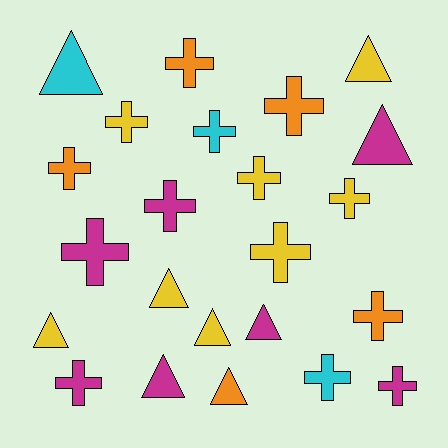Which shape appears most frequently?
Cross, with 14 objects.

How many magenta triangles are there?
There are 3 magenta triangles.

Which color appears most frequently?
Yellow, with 8 objects.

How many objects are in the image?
There are 23 objects.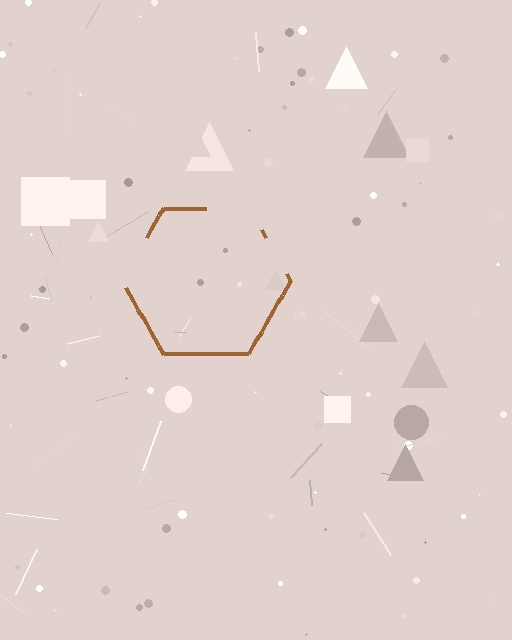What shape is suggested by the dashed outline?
The dashed outline suggests a hexagon.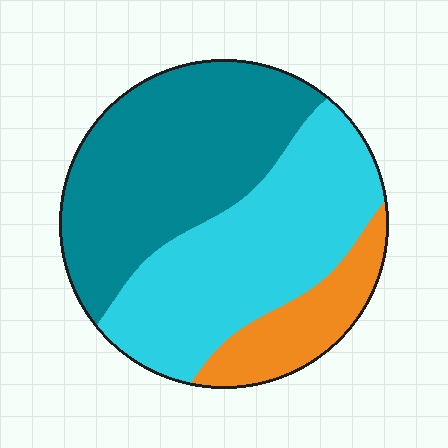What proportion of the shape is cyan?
Cyan covers roughly 40% of the shape.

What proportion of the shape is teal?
Teal takes up between a third and a half of the shape.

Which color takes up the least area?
Orange, at roughly 15%.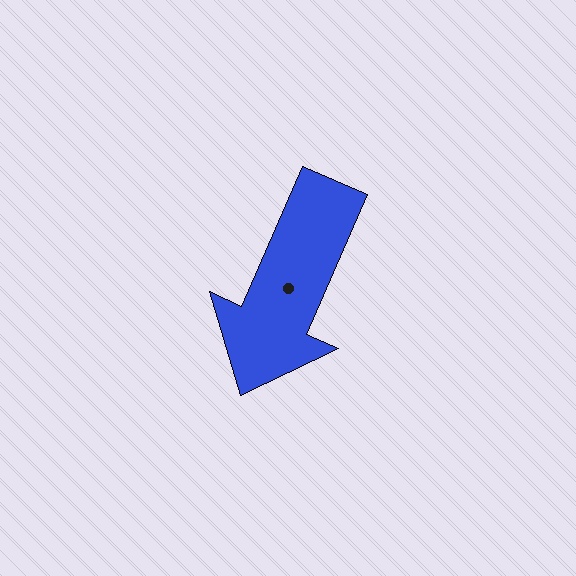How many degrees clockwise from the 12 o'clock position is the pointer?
Approximately 204 degrees.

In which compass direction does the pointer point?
Southwest.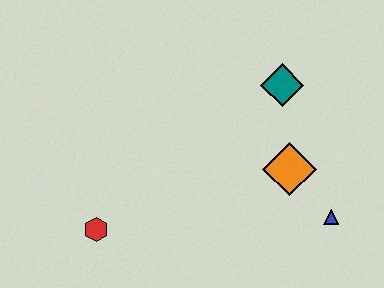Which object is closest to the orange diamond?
The blue triangle is closest to the orange diamond.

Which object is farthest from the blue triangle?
The red hexagon is farthest from the blue triangle.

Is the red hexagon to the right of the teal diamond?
No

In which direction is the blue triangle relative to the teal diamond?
The blue triangle is below the teal diamond.